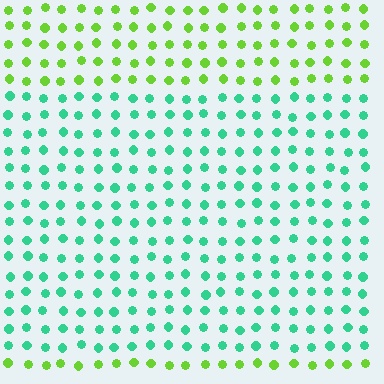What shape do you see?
I see a rectangle.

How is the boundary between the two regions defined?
The boundary is defined purely by a slight shift in hue (about 57 degrees). Spacing, size, and orientation are identical on both sides.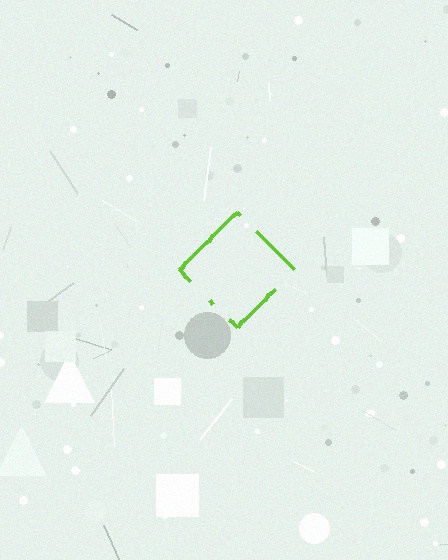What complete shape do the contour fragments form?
The contour fragments form a diamond.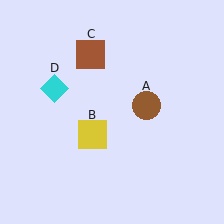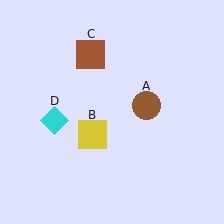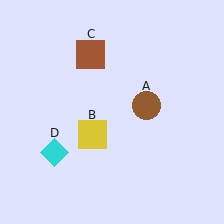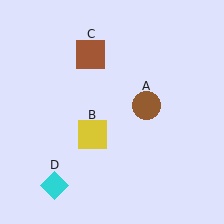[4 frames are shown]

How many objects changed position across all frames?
1 object changed position: cyan diamond (object D).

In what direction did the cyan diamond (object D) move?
The cyan diamond (object D) moved down.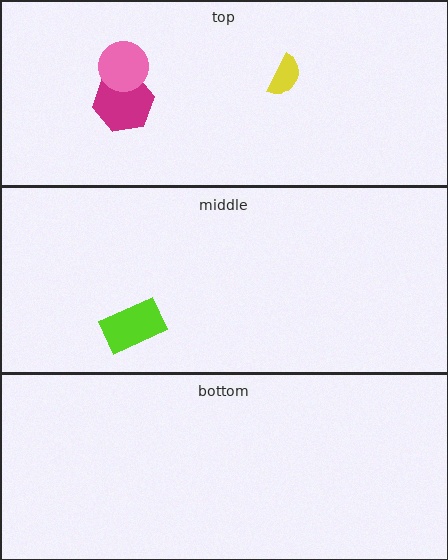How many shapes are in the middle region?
1.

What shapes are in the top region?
The magenta hexagon, the pink circle, the yellow semicircle.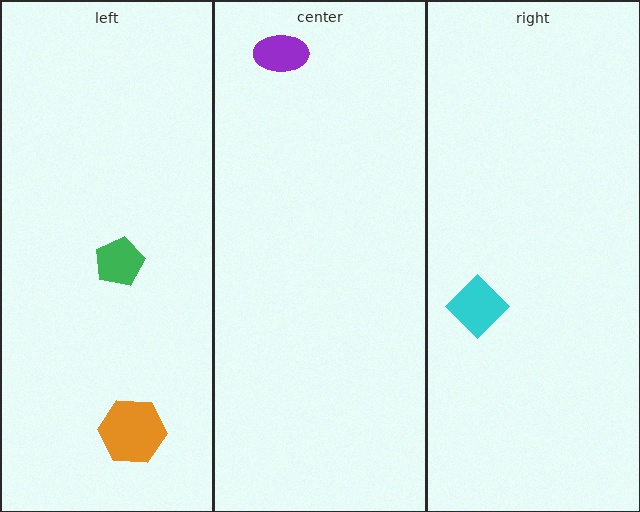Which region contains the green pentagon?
The left region.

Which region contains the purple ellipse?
The center region.